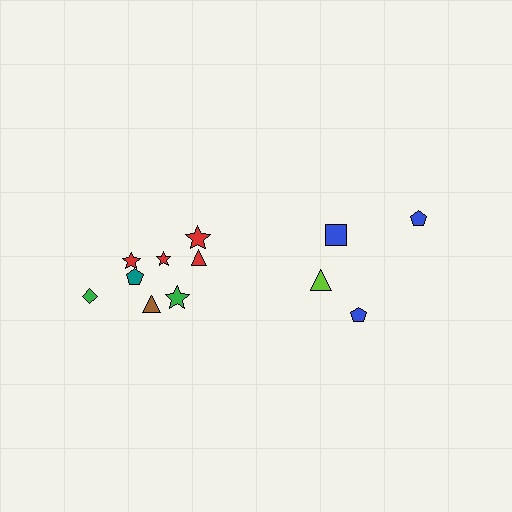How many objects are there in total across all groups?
There are 12 objects.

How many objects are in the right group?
There are 4 objects.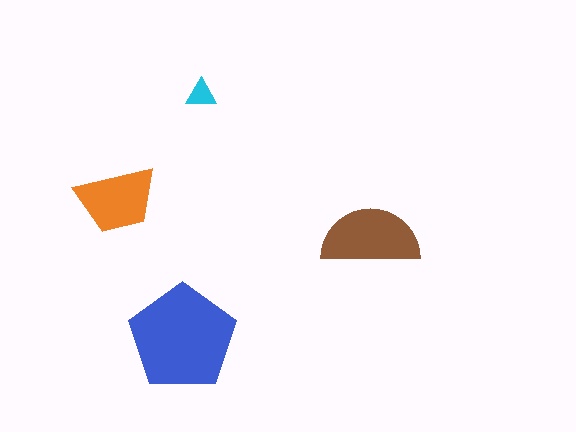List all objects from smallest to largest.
The cyan triangle, the orange trapezoid, the brown semicircle, the blue pentagon.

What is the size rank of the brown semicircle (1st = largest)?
2nd.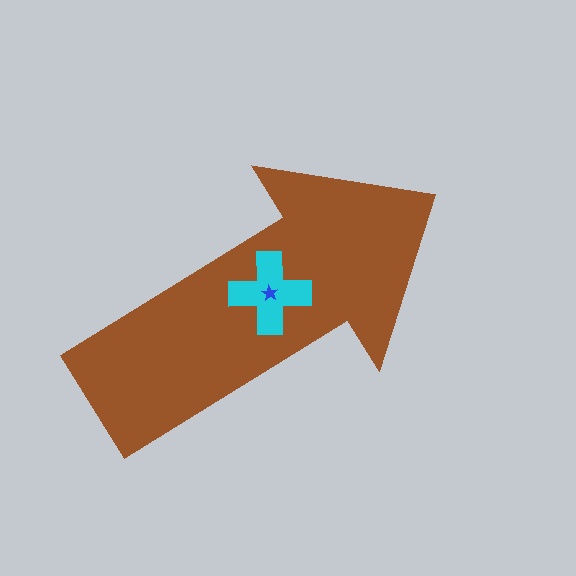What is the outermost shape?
The brown arrow.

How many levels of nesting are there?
3.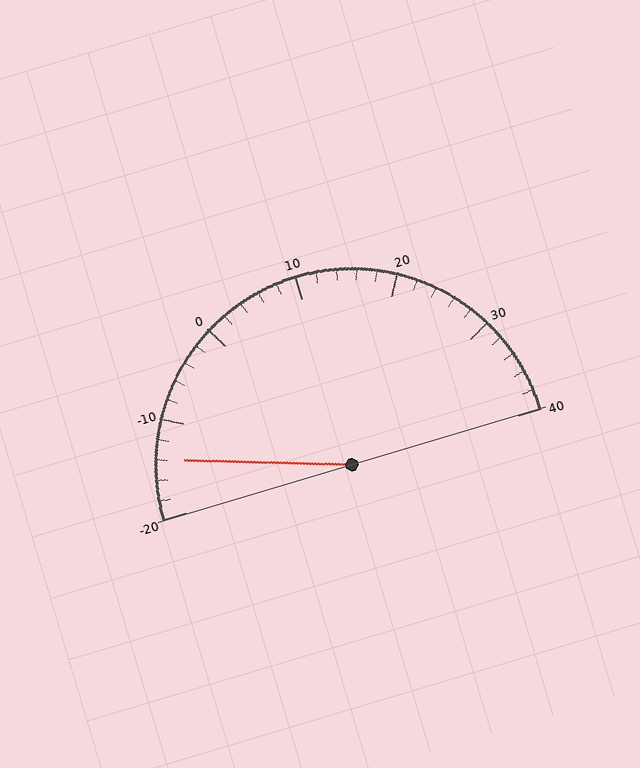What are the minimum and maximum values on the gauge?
The gauge ranges from -20 to 40.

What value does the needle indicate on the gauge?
The needle indicates approximately -14.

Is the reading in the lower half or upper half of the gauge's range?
The reading is in the lower half of the range (-20 to 40).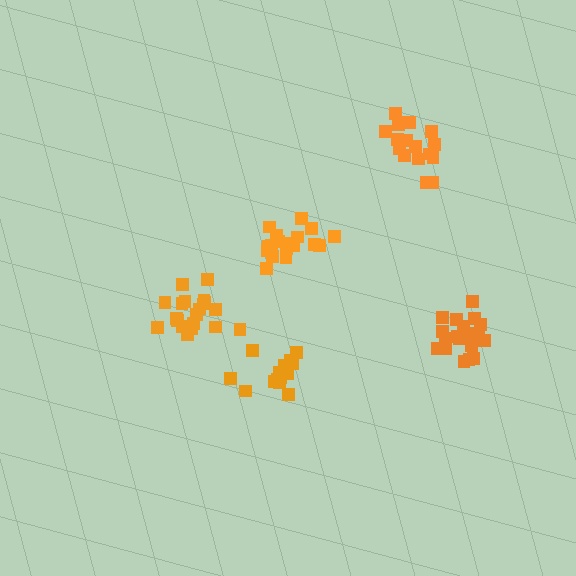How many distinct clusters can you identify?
There are 5 distinct clusters.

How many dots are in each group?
Group 1: 15 dots, Group 2: 18 dots, Group 3: 20 dots, Group 4: 19 dots, Group 5: 20 dots (92 total).